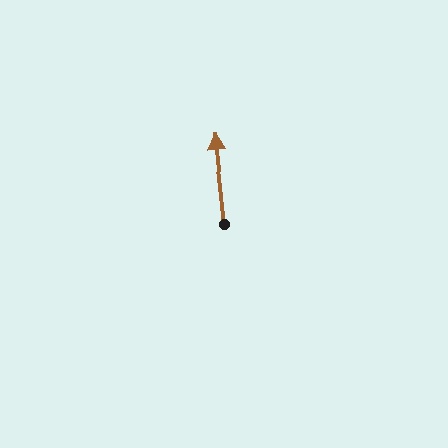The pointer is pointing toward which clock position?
Roughly 12 o'clock.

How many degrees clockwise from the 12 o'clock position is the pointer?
Approximately 354 degrees.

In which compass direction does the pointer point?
North.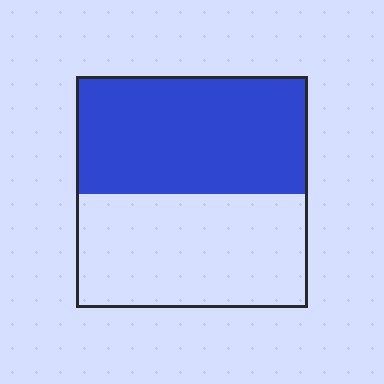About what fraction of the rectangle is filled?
About one half (1/2).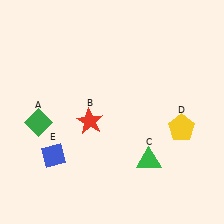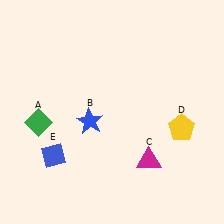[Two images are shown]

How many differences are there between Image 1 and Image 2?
There are 2 differences between the two images.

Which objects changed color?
B changed from red to blue. C changed from green to magenta.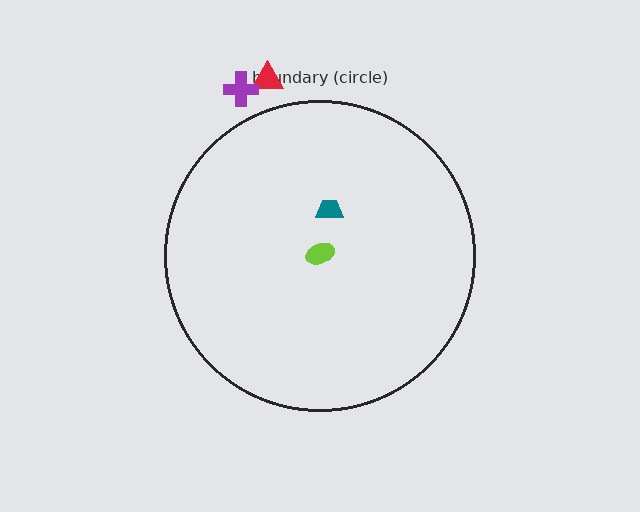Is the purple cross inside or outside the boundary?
Outside.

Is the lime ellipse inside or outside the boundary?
Inside.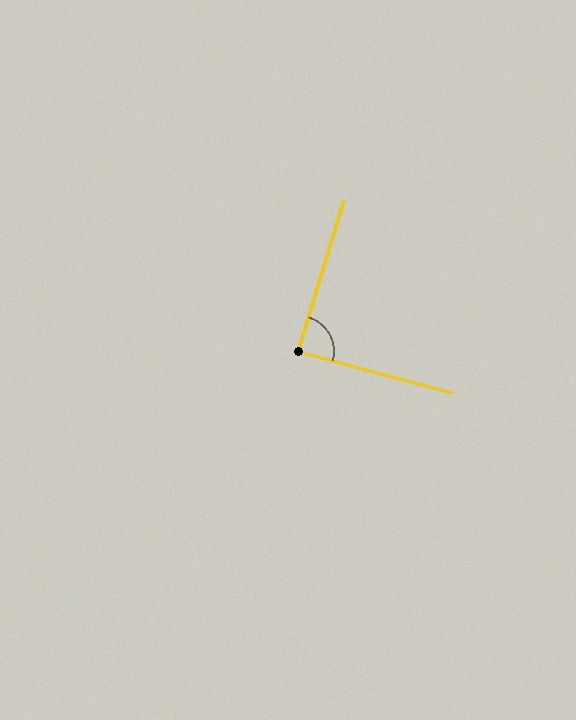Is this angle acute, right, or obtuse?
It is approximately a right angle.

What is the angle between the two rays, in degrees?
Approximately 88 degrees.